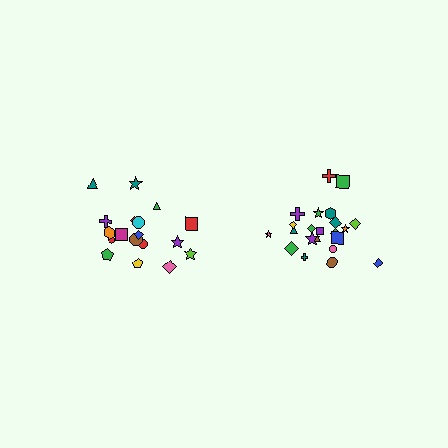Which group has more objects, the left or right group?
The right group.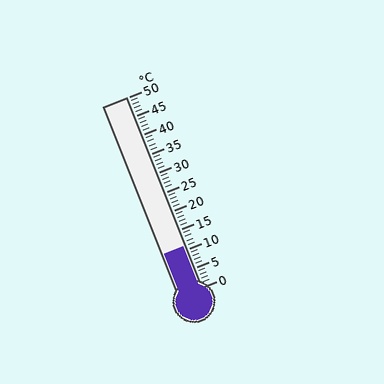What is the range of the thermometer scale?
The thermometer scale ranges from 0°C to 50°C.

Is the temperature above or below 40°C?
The temperature is below 40°C.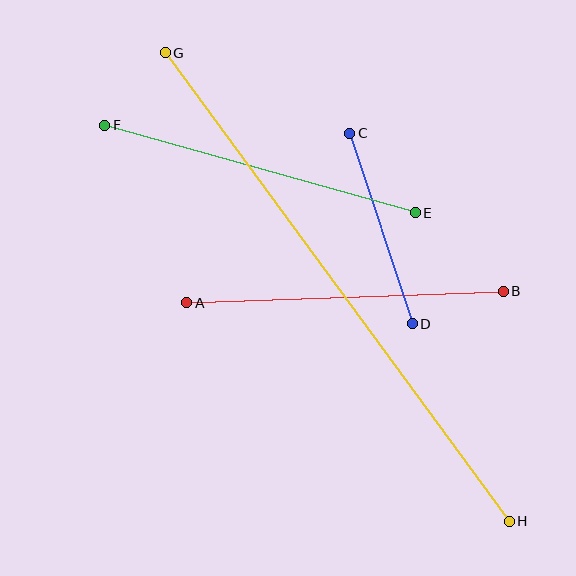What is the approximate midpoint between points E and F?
The midpoint is at approximately (260, 169) pixels.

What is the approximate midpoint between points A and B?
The midpoint is at approximately (345, 297) pixels.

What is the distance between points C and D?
The distance is approximately 200 pixels.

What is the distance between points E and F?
The distance is approximately 323 pixels.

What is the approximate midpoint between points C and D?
The midpoint is at approximately (381, 228) pixels.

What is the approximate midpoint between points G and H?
The midpoint is at approximately (337, 287) pixels.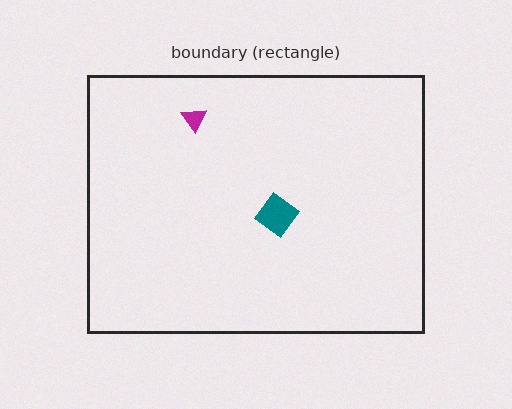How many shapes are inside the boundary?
2 inside, 0 outside.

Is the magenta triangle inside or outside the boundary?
Inside.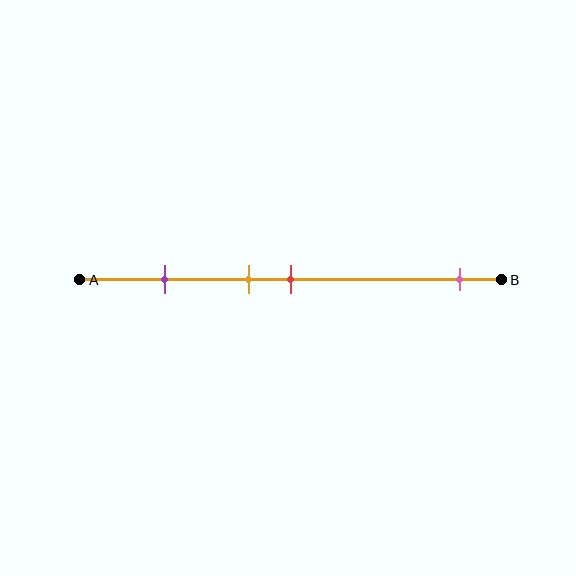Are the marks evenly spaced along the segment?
No, the marks are not evenly spaced.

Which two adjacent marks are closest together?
The orange and red marks are the closest adjacent pair.